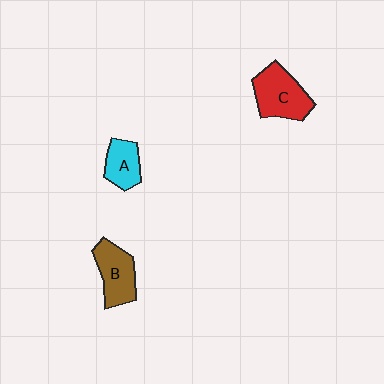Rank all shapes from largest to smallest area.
From largest to smallest: C (red), B (brown), A (cyan).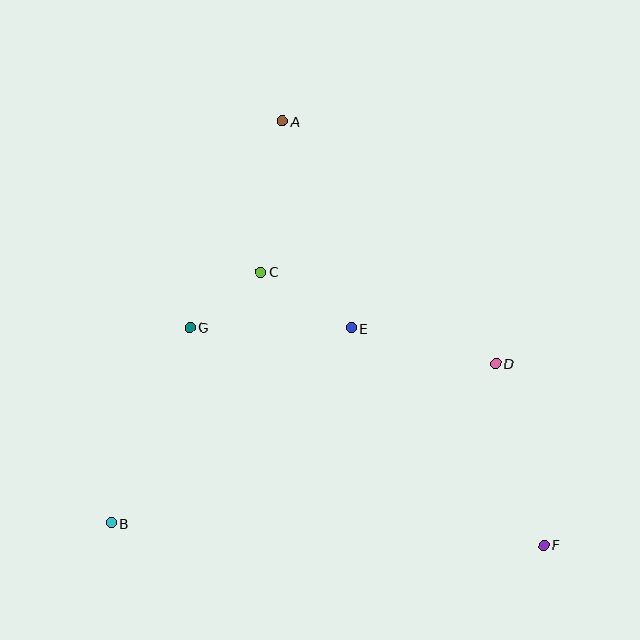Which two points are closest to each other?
Points C and G are closest to each other.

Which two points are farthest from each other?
Points A and F are farthest from each other.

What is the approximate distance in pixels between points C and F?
The distance between C and F is approximately 393 pixels.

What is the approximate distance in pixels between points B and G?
The distance between B and G is approximately 210 pixels.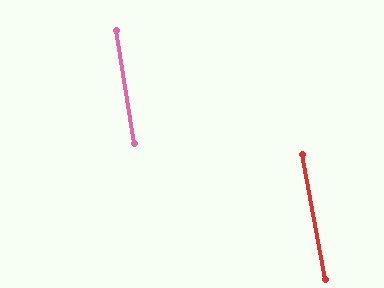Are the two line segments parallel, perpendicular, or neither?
Parallel — their directions differ by only 1.9°.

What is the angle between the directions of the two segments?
Approximately 2 degrees.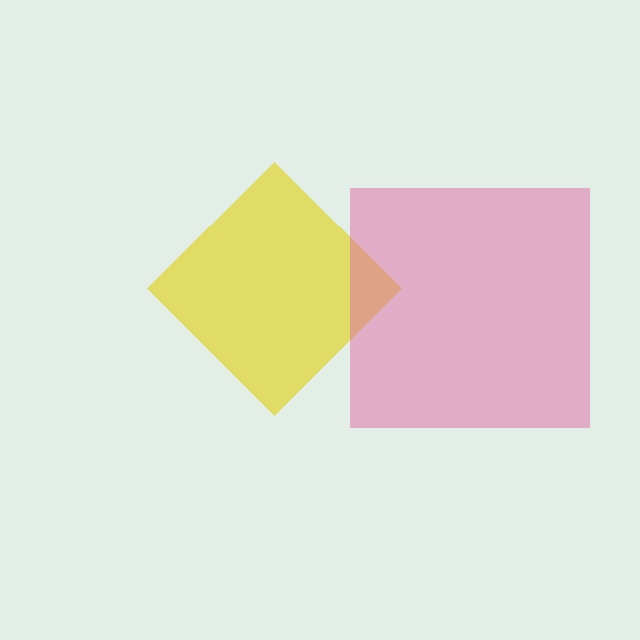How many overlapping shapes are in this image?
There are 2 overlapping shapes in the image.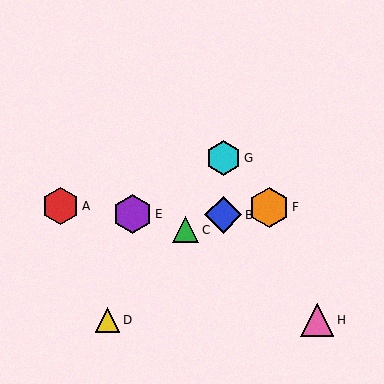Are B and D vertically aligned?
No, B is at x≈223 and D is at x≈107.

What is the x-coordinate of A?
Object A is at x≈60.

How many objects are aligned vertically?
2 objects (B, G) are aligned vertically.